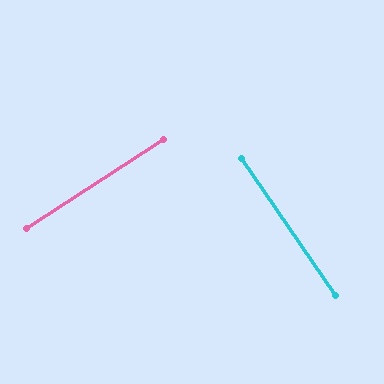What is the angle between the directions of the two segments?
Approximately 89 degrees.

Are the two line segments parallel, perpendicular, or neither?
Perpendicular — they meet at approximately 89°.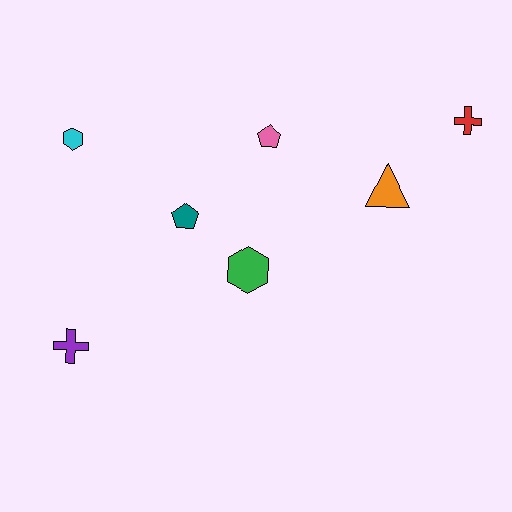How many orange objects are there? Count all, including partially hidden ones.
There is 1 orange object.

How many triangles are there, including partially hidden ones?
There is 1 triangle.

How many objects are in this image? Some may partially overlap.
There are 7 objects.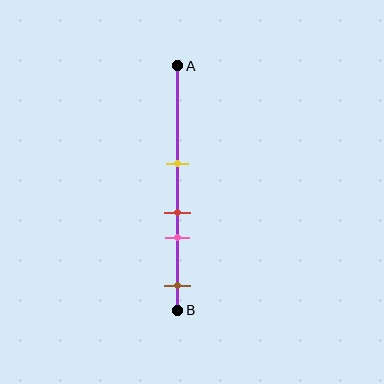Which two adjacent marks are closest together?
The red and pink marks are the closest adjacent pair.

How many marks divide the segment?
There are 4 marks dividing the segment.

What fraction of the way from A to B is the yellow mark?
The yellow mark is approximately 40% (0.4) of the way from A to B.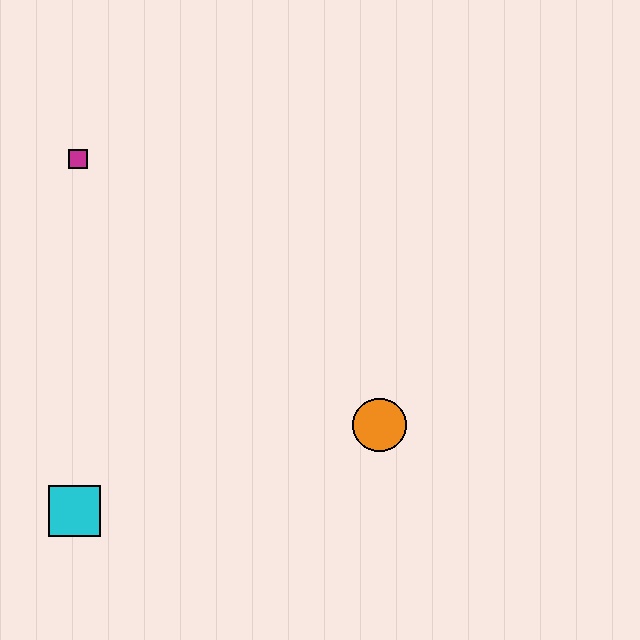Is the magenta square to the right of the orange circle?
No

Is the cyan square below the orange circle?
Yes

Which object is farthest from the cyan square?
The magenta square is farthest from the cyan square.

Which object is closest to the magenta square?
The cyan square is closest to the magenta square.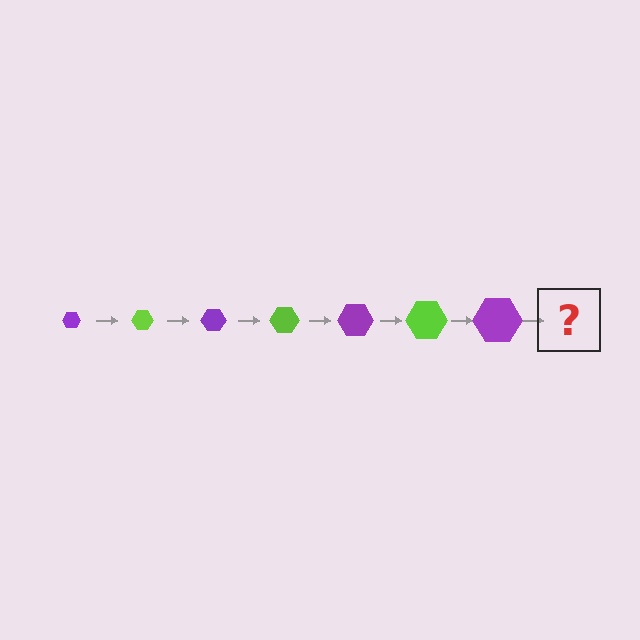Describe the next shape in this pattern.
It should be a lime hexagon, larger than the previous one.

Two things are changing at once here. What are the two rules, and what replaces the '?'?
The two rules are that the hexagon grows larger each step and the color cycles through purple and lime. The '?' should be a lime hexagon, larger than the previous one.